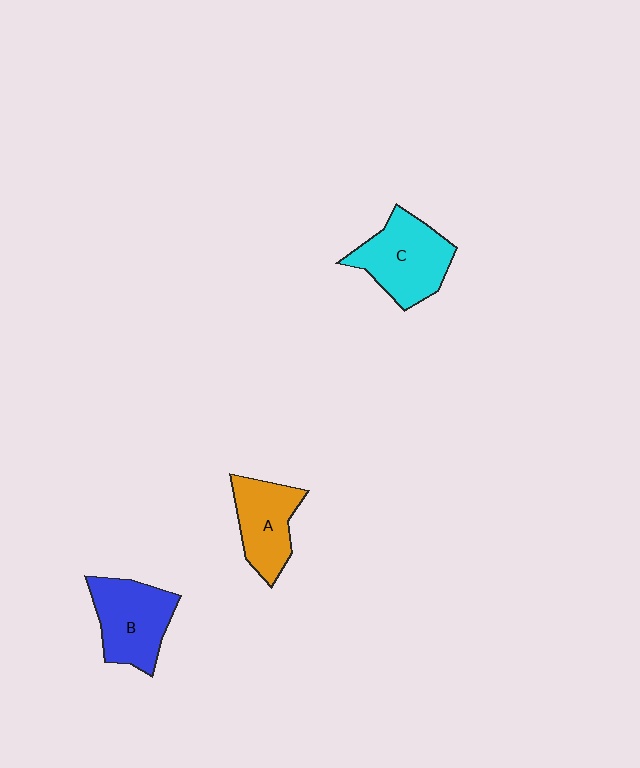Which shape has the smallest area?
Shape A (orange).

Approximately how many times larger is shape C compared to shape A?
Approximately 1.2 times.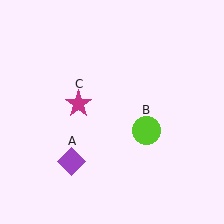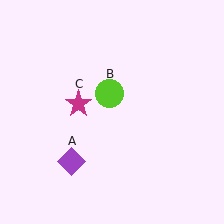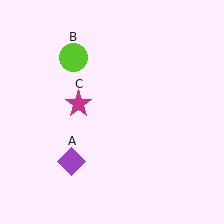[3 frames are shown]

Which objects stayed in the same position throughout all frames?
Purple diamond (object A) and magenta star (object C) remained stationary.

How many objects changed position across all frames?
1 object changed position: lime circle (object B).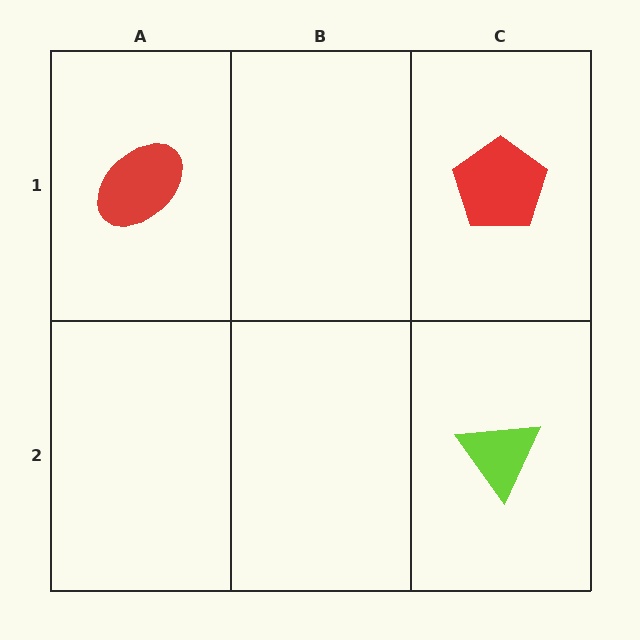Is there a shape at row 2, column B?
No, that cell is empty.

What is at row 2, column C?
A lime triangle.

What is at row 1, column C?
A red pentagon.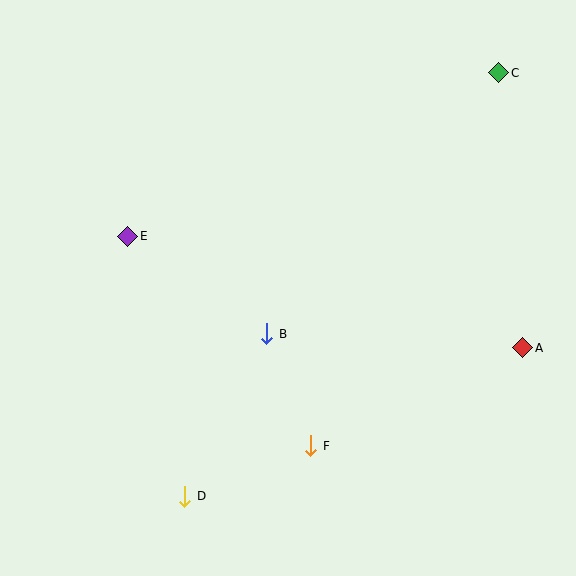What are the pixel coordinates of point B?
Point B is at (267, 334).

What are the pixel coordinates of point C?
Point C is at (499, 73).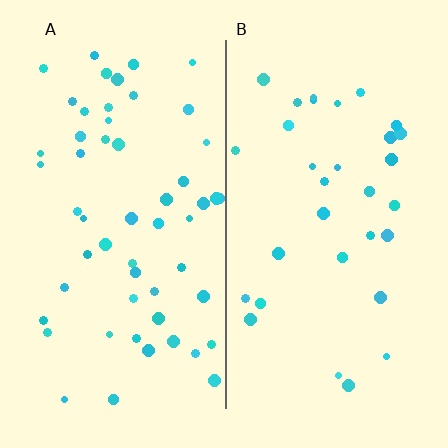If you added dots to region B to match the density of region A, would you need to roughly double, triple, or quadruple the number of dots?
Approximately double.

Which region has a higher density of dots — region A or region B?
A (the left).